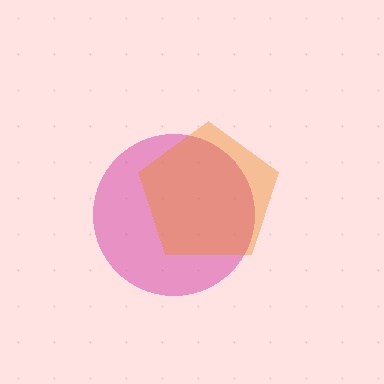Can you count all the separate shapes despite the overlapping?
Yes, there are 2 separate shapes.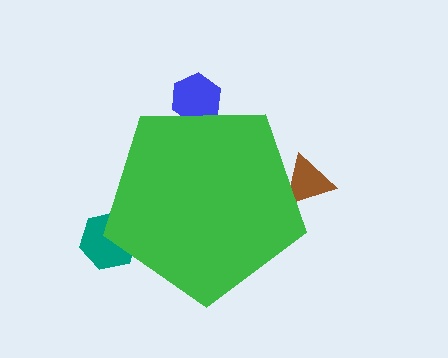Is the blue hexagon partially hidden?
Yes, the blue hexagon is partially hidden behind the green pentagon.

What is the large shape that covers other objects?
A green pentagon.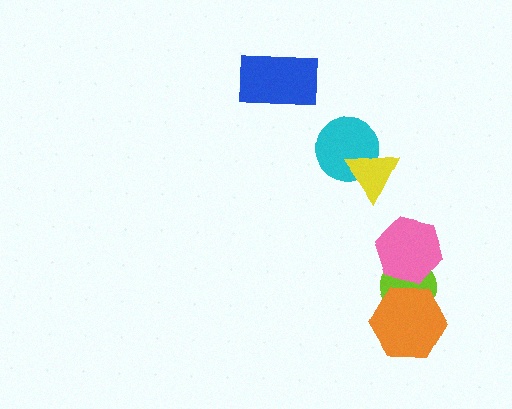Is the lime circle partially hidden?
Yes, it is partially covered by another shape.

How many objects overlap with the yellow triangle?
1 object overlaps with the yellow triangle.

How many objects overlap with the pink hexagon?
1 object overlaps with the pink hexagon.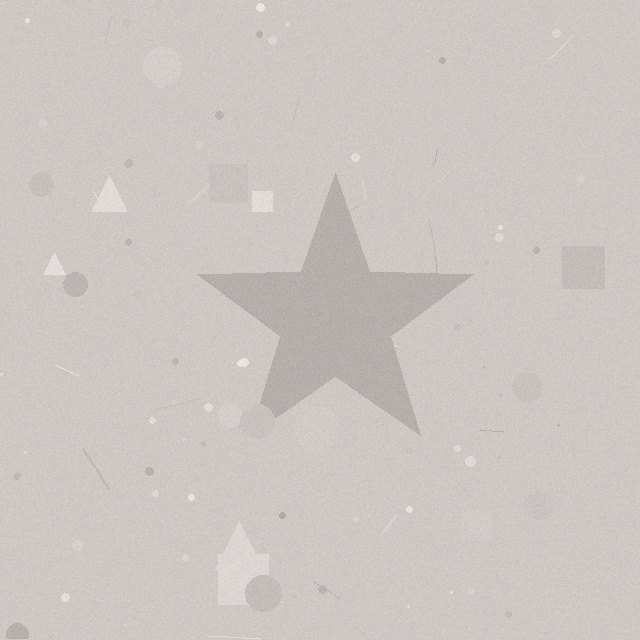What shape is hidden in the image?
A star is hidden in the image.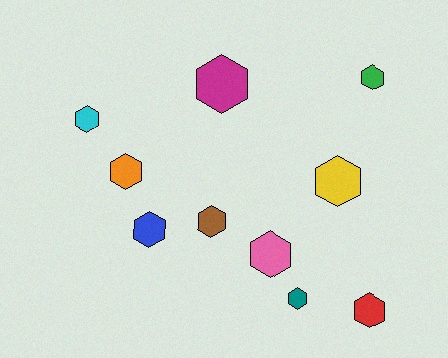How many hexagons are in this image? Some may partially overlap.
There are 10 hexagons.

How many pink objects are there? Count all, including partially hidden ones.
There is 1 pink object.